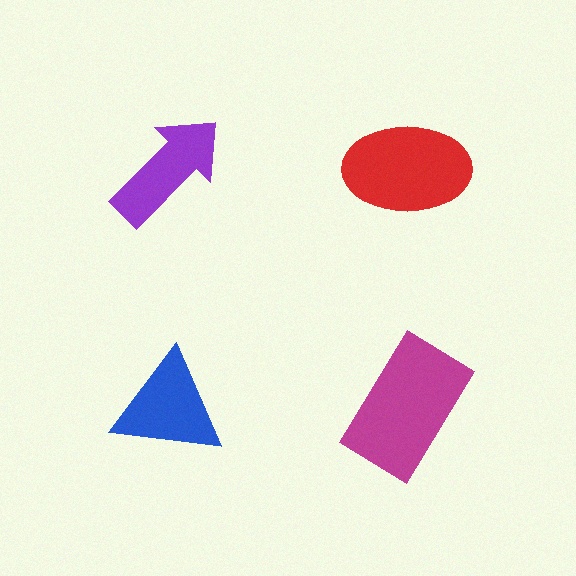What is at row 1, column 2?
A red ellipse.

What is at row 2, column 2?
A magenta rectangle.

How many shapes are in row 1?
2 shapes.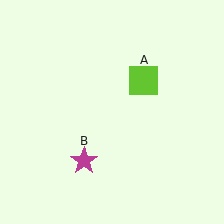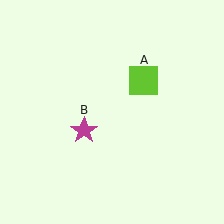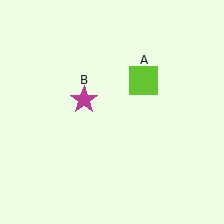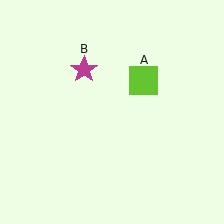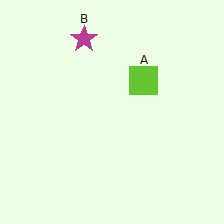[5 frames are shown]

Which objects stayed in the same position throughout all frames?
Lime square (object A) remained stationary.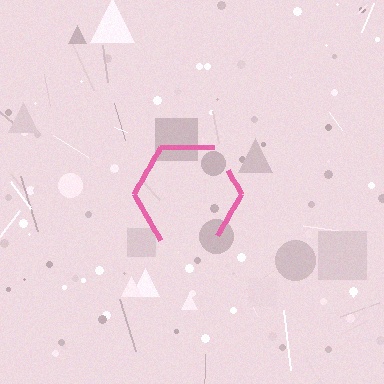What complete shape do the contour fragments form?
The contour fragments form a hexagon.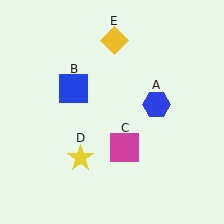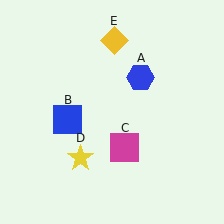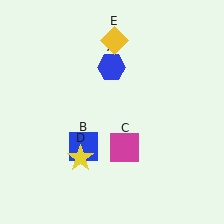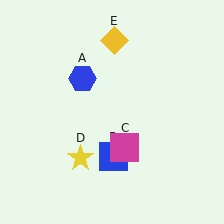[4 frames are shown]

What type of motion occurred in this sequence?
The blue hexagon (object A), blue square (object B) rotated counterclockwise around the center of the scene.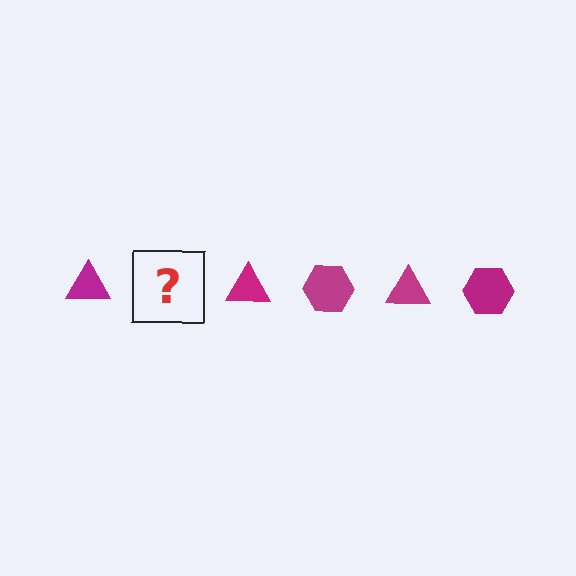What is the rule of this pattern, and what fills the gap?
The rule is that the pattern cycles through triangle, hexagon shapes in magenta. The gap should be filled with a magenta hexagon.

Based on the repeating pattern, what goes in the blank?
The blank should be a magenta hexagon.